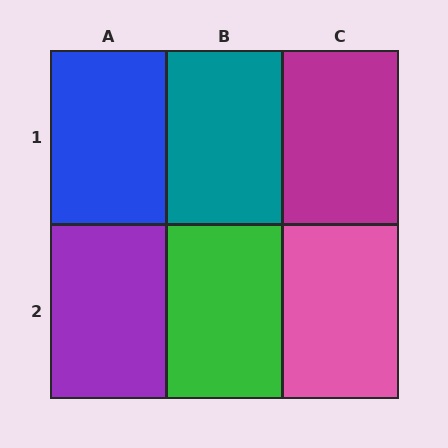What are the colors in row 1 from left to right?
Blue, teal, magenta.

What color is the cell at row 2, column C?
Pink.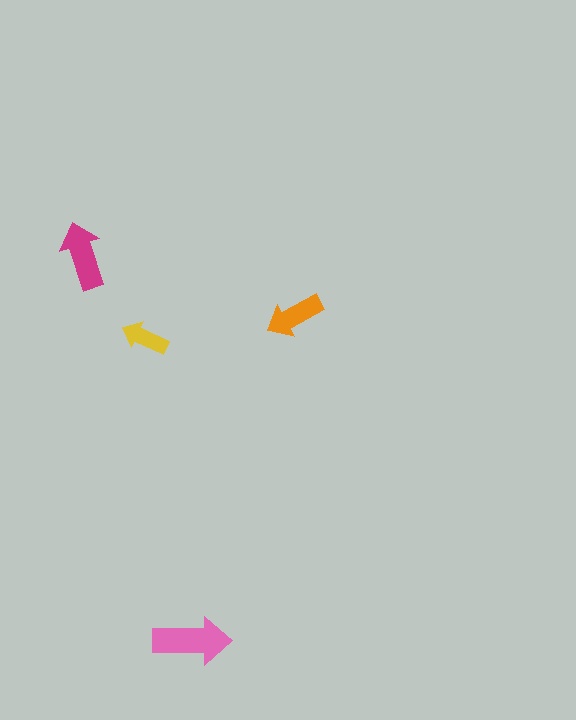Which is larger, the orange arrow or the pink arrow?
The pink one.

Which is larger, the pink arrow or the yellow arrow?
The pink one.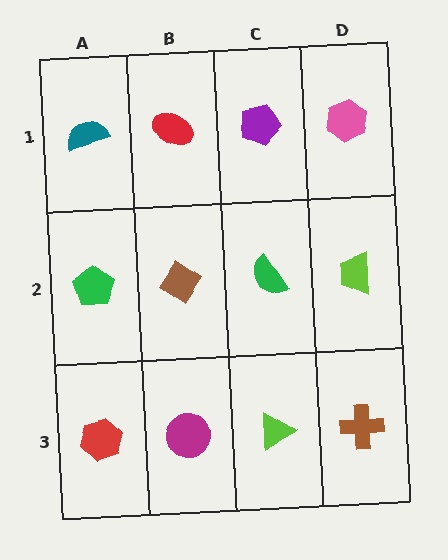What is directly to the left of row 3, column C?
A magenta circle.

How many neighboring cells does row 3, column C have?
3.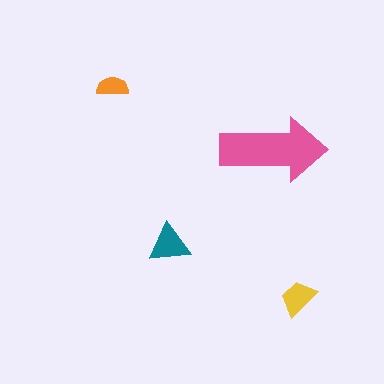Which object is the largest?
The pink arrow.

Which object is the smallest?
The orange semicircle.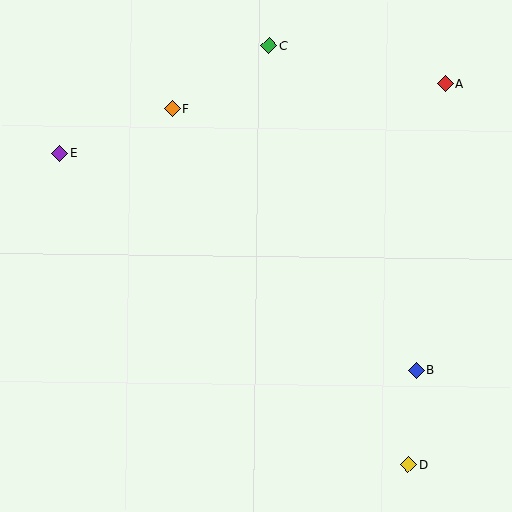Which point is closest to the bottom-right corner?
Point D is closest to the bottom-right corner.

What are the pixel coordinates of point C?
Point C is at (269, 46).